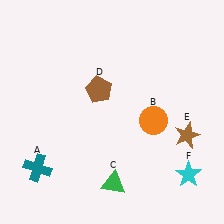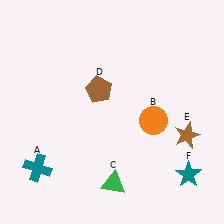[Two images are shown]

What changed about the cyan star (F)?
In Image 1, F is cyan. In Image 2, it changed to teal.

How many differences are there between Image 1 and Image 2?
There is 1 difference between the two images.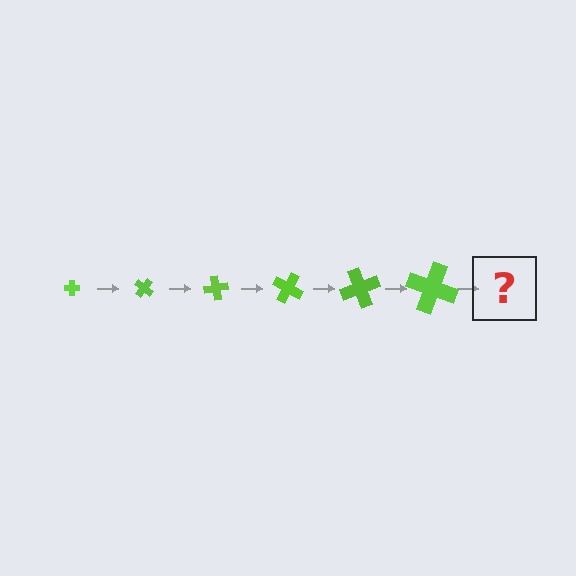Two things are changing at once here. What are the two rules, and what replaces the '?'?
The two rules are that the cross grows larger each step and it rotates 40 degrees each step. The '?' should be a cross, larger than the previous one and rotated 240 degrees from the start.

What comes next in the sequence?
The next element should be a cross, larger than the previous one and rotated 240 degrees from the start.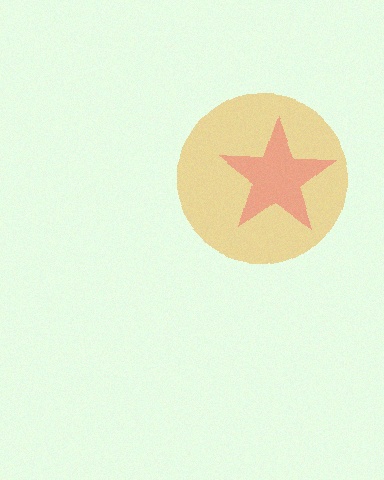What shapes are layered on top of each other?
The layered shapes are: a pink star, an orange circle.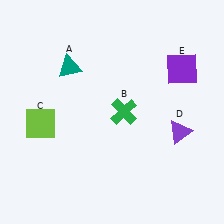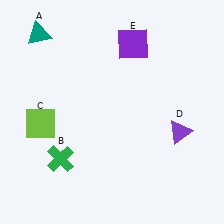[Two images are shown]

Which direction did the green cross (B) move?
The green cross (B) moved left.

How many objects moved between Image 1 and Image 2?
3 objects moved between the two images.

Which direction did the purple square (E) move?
The purple square (E) moved left.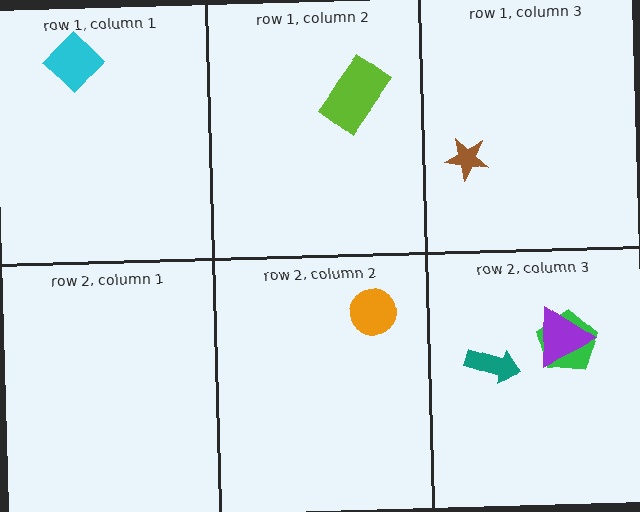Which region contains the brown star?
The row 1, column 3 region.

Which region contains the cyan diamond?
The row 1, column 1 region.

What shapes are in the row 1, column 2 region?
The lime rectangle.